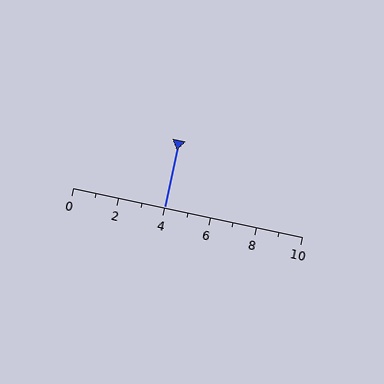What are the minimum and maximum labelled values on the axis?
The axis runs from 0 to 10.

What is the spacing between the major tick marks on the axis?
The major ticks are spaced 2 apart.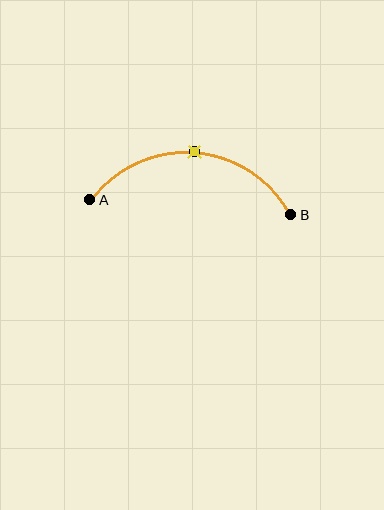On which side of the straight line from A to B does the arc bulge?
The arc bulges above the straight line connecting A and B.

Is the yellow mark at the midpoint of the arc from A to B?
Yes. The yellow mark lies on the arc at equal arc-length from both A and B — it is the arc midpoint.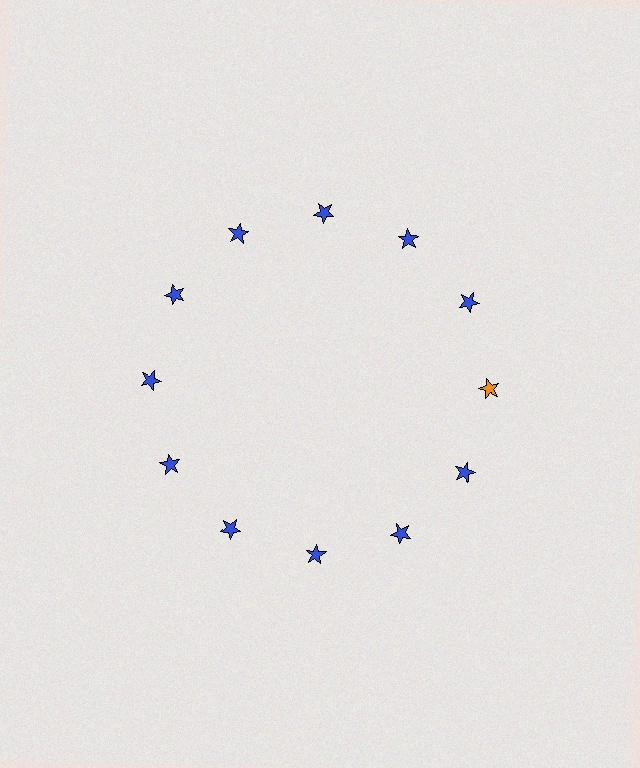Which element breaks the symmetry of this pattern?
The orange star at roughly the 3 o'clock position breaks the symmetry. All other shapes are blue stars.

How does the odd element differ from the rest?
It has a different color: orange instead of blue.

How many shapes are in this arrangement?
There are 12 shapes arranged in a ring pattern.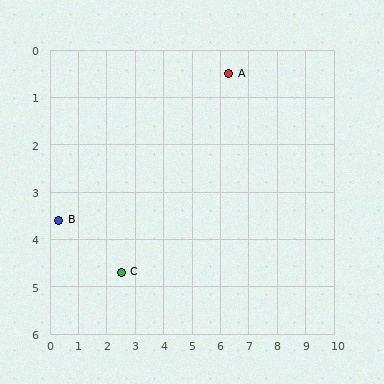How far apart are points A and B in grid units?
Points A and B are about 6.8 grid units apart.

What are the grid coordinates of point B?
Point B is at approximately (0.3, 3.6).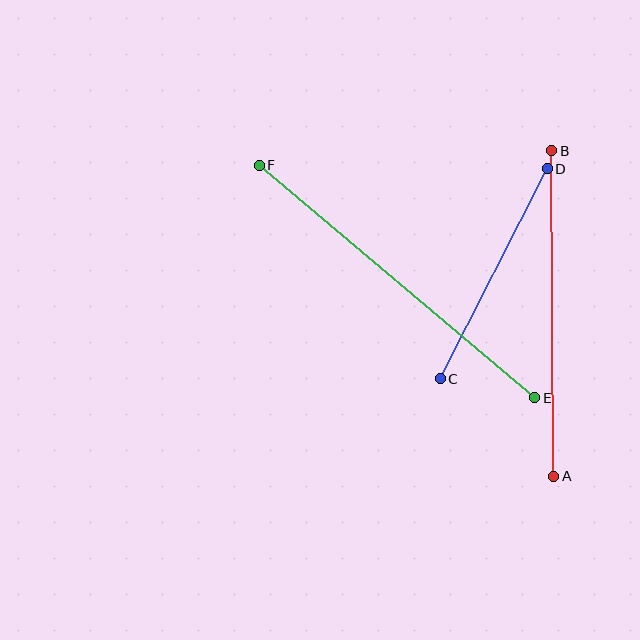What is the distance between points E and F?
The distance is approximately 360 pixels.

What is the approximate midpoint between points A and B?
The midpoint is at approximately (553, 314) pixels.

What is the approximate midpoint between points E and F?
The midpoint is at approximately (397, 282) pixels.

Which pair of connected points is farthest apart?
Points E and F are farthest apart.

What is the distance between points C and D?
The distance is approximately 235 pixels.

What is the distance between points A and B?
The distance is approximately 325 pixels.